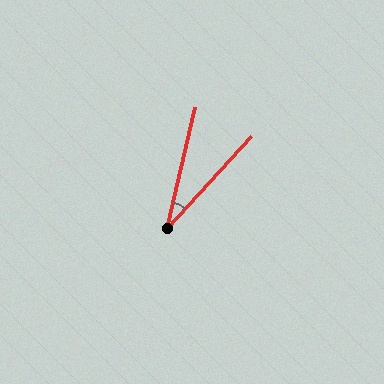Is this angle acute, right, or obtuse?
It is acute.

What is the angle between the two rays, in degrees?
Approximately 29 degrees.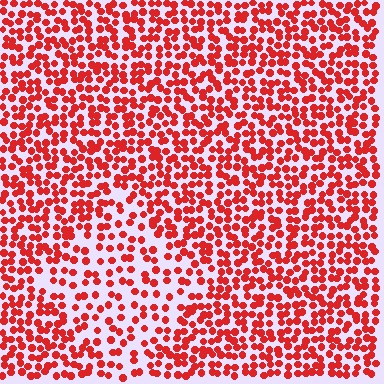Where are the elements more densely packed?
The elements are more densely packed outside the diamond boundary.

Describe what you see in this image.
The image contains small red elements arranged at two different densities. A diamond-shaped region is visible where the elements are less densely packed than the surrounding area.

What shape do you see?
I see a diamond.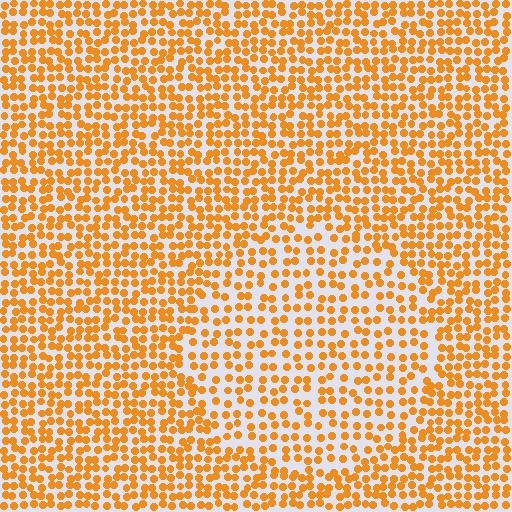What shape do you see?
I see a circle.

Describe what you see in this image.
The image contains small orange elements arranged at two different densities. A circle-shaped region is visible where the elements are less densely packed than the surrounding area.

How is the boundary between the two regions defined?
The boundary is defined by a change in element density (approximately 1.6x ratio). All elements are the same color, size, and shape.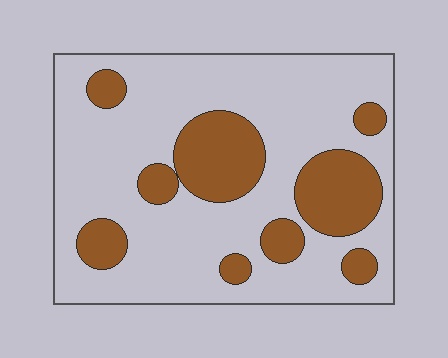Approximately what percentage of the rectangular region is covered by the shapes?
Approximately 25%.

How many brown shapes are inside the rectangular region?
9.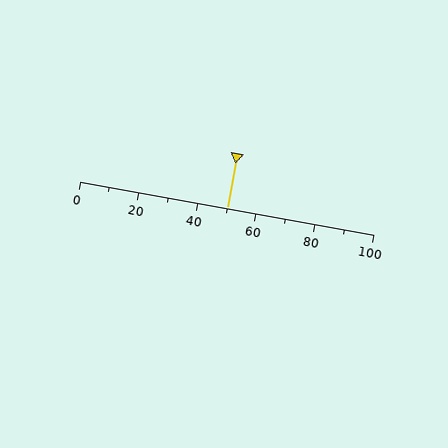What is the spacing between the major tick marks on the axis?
The major ticks are spaced 20 apart.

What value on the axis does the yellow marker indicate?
The marker indicates approximately 50.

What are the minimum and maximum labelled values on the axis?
The axis runs from 0 to 100.